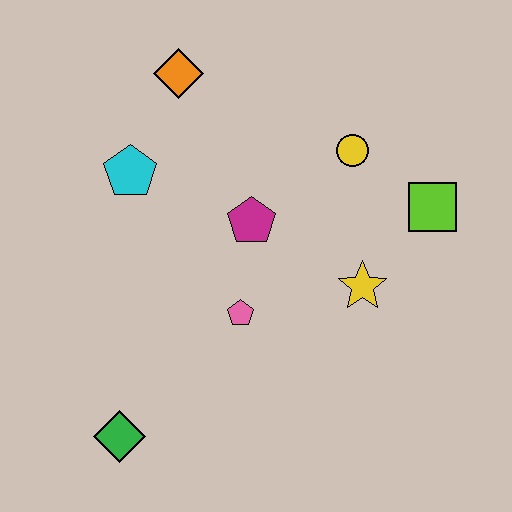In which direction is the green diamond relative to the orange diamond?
The green diamond is below the orange diamond.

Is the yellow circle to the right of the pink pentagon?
Yes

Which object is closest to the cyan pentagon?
The orange diamond is closest to the cyan pentagon.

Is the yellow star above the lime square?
No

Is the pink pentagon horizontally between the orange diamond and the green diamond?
No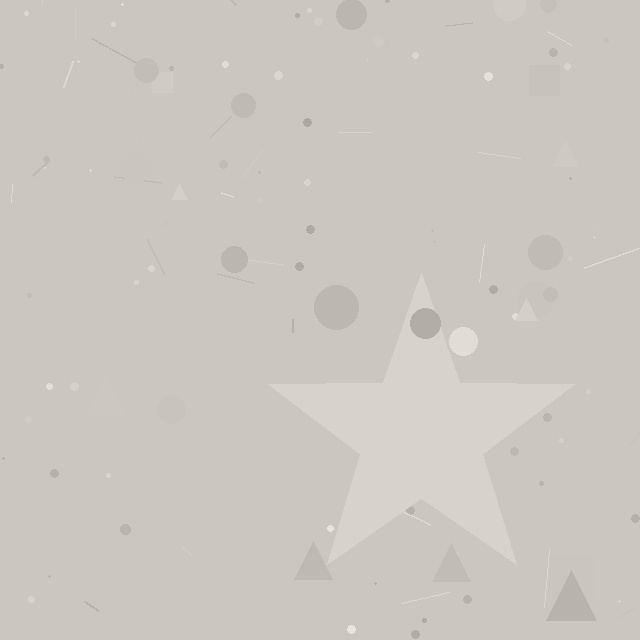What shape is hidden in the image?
A star is hidden in the image.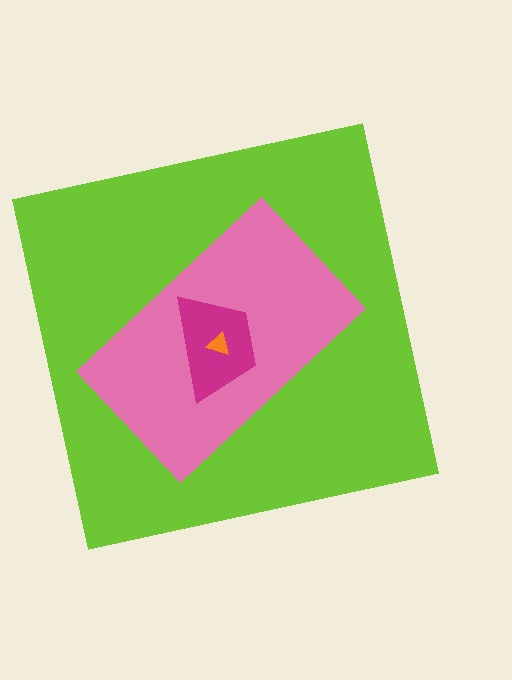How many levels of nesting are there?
4.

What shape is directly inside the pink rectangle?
The magenta trapezoid.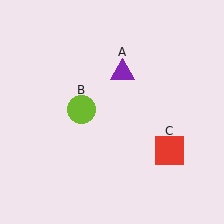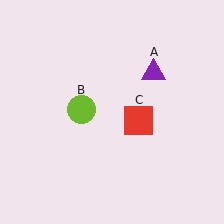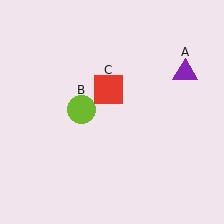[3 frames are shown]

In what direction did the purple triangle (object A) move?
The purple triangle (object A) moved right.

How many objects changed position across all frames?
2 objects changed position: purple triangle (object A), red square (object C).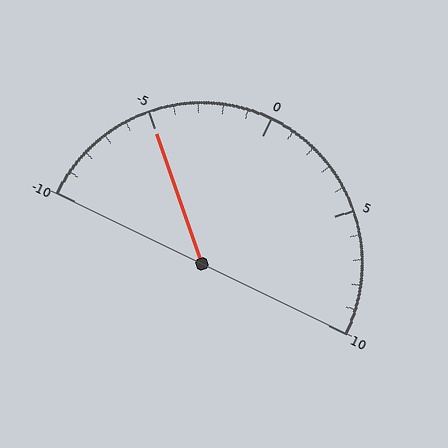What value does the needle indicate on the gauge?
The needle indicates approximately -5.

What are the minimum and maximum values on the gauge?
The gauge ranges from -10 to 10.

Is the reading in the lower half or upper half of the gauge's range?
The reading is in the lower half of the range (-10 to 10).